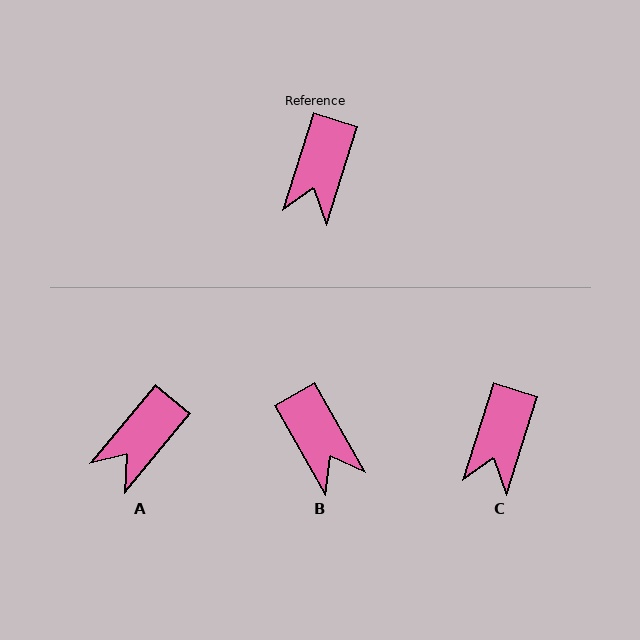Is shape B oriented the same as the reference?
No, it is off by about 47 degrees.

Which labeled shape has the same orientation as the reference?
C.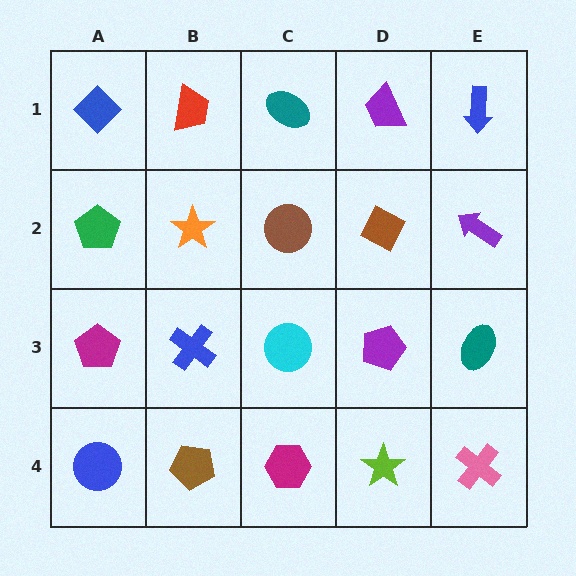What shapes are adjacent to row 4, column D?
A purple pentagon (row 3, column D), a magenta hexagon (row 4, column C), a pink cross (row 4, column E).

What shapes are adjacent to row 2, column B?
A red trapezoid (row 1, column B), a blue cross (row 3, column B), a green pentagon (row 2, column A), a brown circle (row 2, column C).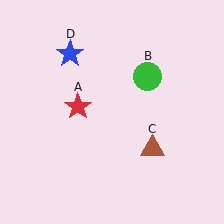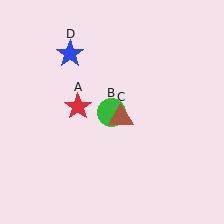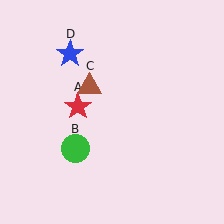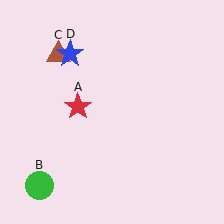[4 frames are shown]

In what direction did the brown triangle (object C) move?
The brown triangle (object C) moved up and to the left.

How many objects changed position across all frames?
2 objects changed position: green circle (object B), brown triangle (object C).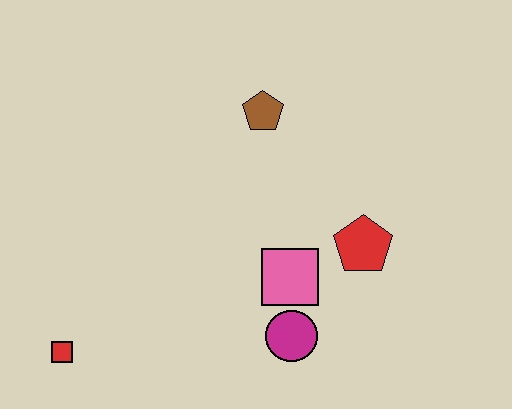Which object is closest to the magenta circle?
The pink square is closest to the magenta circle.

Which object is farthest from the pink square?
The red square is farthest from the pink square.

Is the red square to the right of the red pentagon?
No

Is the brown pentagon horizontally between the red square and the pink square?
Yes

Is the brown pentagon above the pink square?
Yes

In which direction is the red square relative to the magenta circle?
The red square is to the left of the magenta circle.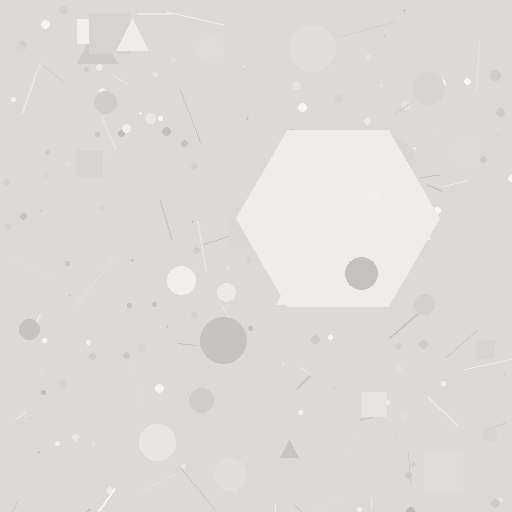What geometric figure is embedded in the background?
A hexagon is embedded in the background.